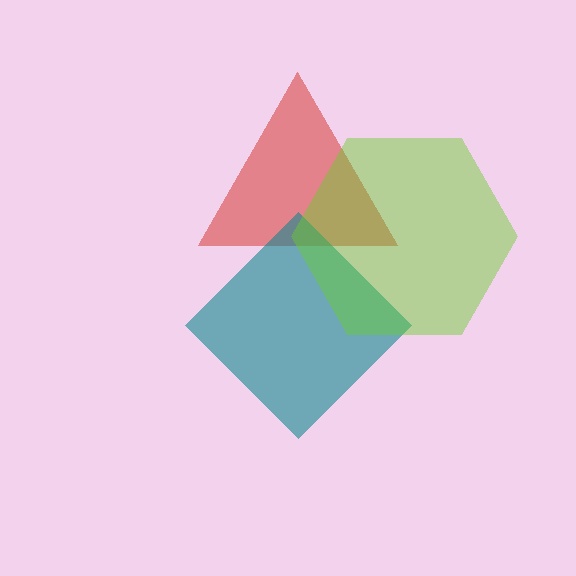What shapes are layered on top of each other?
The layered shapes are: a red triangle, a teal diamond, a lime hexagon.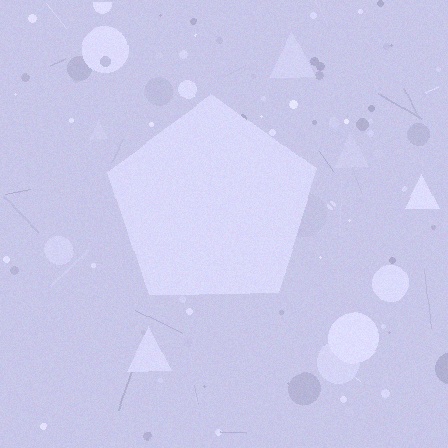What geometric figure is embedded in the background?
A pentagon is embedded in the background.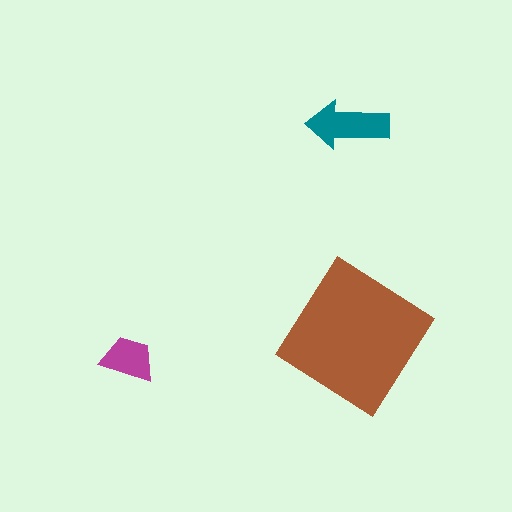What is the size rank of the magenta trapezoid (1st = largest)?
3rd.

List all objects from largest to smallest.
The brown diamond, the teal arrow, the magenta trapezoid.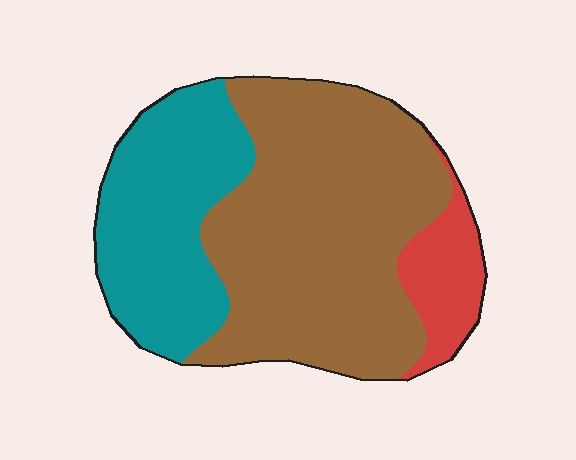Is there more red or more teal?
Teal.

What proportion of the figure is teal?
Teal takes up between a sixth and a third of the figure.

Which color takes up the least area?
Red, at roughly 10%.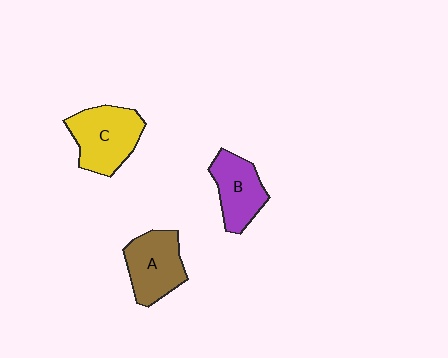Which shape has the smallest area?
Shape B (purple).